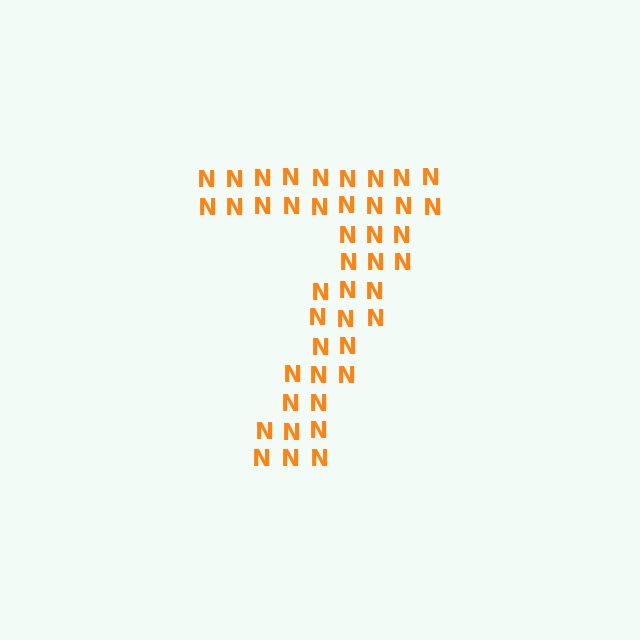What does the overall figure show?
The overall figure shows the digit 7.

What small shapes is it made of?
It is made of small letter N's.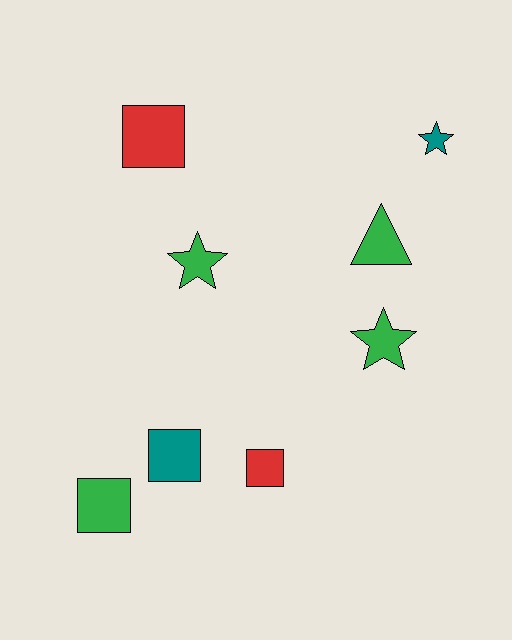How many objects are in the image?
There are 8 objects.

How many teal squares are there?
There is 1 teal square.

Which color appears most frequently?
Green, with 4 objects.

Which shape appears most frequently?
Square, with 4 objects.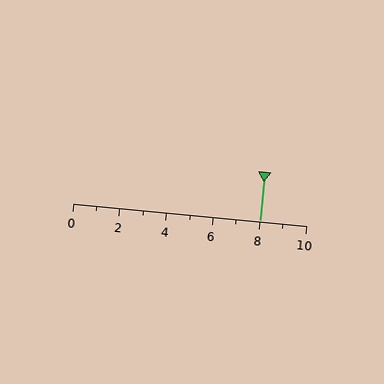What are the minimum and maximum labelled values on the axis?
The axis runs from 0 to 10.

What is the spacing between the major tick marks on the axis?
The major ticks are spaced 2 apart.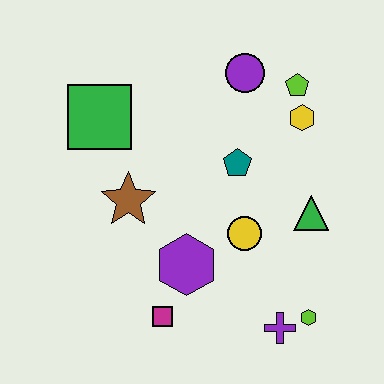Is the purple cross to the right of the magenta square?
Yes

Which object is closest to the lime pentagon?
The yellow hexagon is closest to the lime pentagon.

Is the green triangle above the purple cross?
Yes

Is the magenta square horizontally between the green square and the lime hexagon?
Yes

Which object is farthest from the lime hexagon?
The green square is farthest from the lime hexagon.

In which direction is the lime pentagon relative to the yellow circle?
The lime pentagon is above the yellow circle.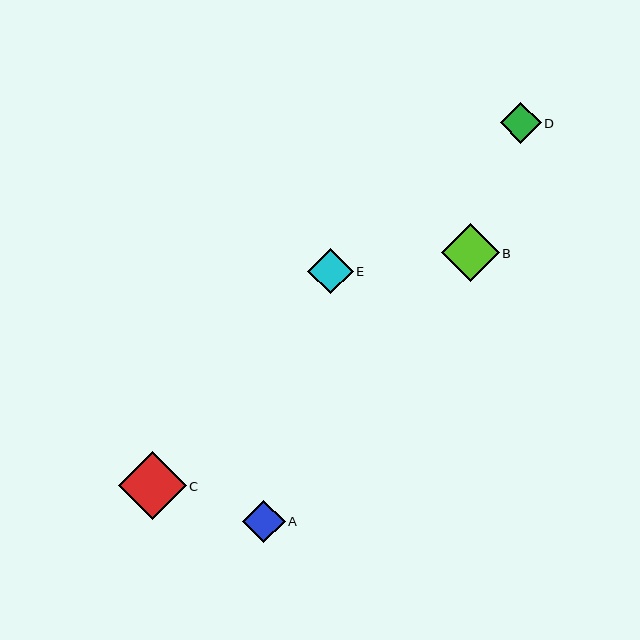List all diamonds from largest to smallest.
From largest to smallest: C, B, E, A, D.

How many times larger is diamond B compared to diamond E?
Diamond B is approximately 1.3 times the size of diamond E.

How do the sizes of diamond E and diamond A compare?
Diamond E and diamond A are approximately the same size.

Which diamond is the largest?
Diamond C is the largest with a size of approximately 68 pixels.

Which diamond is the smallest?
Diamond D is the smallest with a size of approximately 41 pixels.